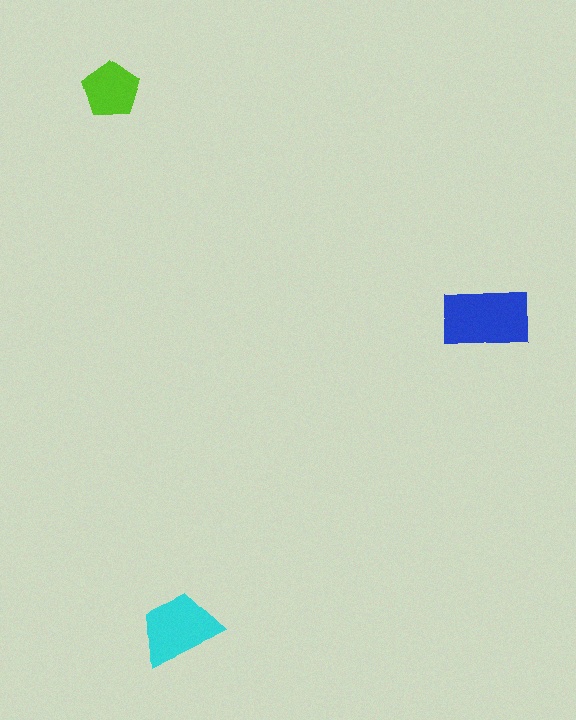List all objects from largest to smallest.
The blue rectangle, the cyan trapezoid, the lime pentagon.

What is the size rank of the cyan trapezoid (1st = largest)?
2nd.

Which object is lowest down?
The cyan trapezoid is bottommost.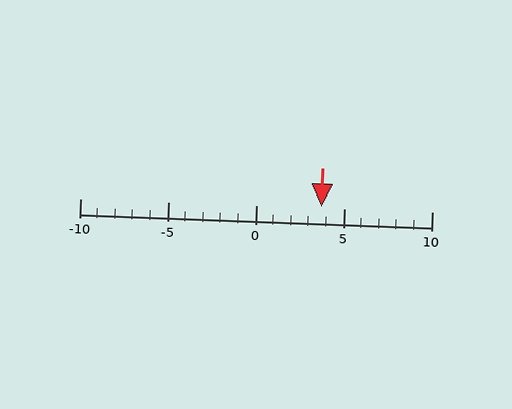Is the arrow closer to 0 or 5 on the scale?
The arrow is closer to 5.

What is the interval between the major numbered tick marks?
The major tick marks are spaced 5 units apart.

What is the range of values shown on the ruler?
The ruler shows values from -10 to 10.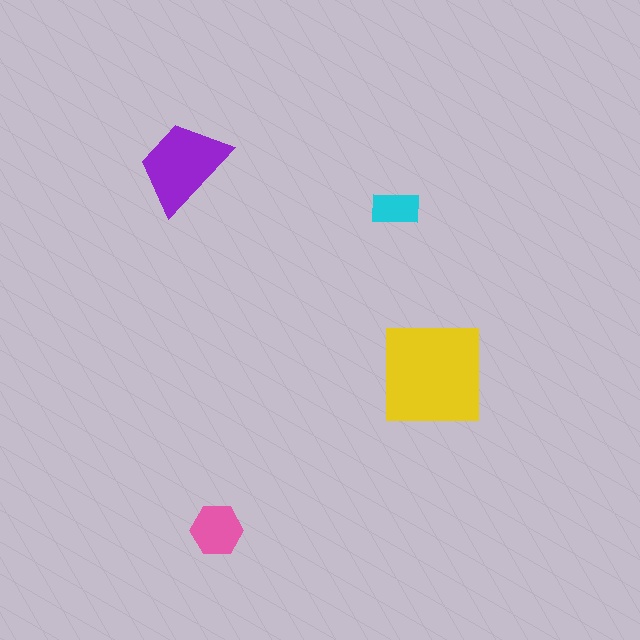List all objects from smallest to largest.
The cyan rectangle, the pink hexagon, the purple trapezoid, the yellow square.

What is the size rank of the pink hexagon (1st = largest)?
3rd.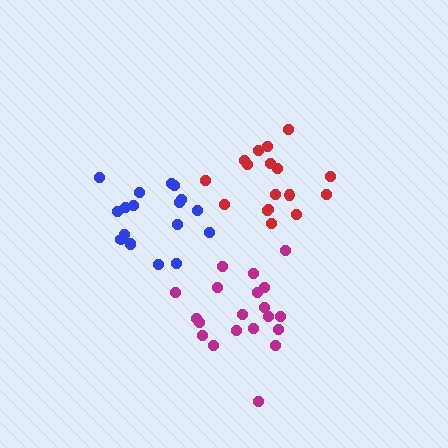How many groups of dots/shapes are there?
There are 3 groups.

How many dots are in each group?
Group 1: 20 dots, Group 2: 18 dots, Group 3: 17 dots (55 total).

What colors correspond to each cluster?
The clusters are colored: magenta, blue, red.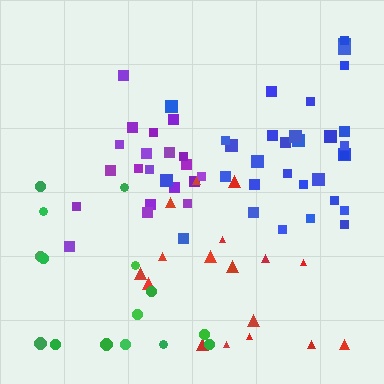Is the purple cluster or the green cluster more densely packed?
Purple.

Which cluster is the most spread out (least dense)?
Red.